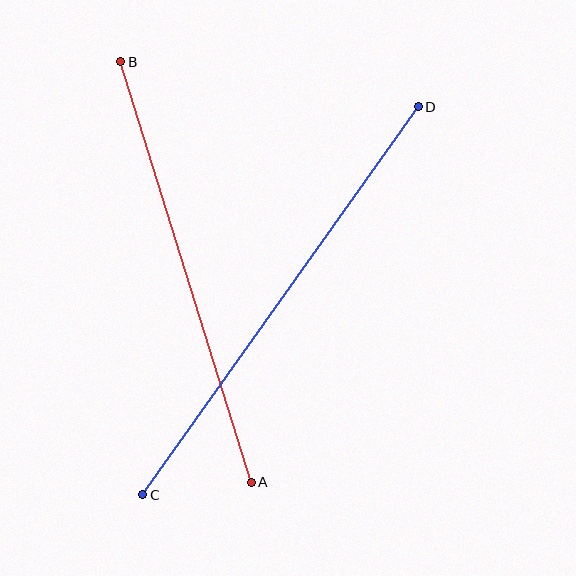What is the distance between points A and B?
The distance is approximately 441 pixels.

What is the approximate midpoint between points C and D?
The midpoint is at approximately (280, 301) pixels.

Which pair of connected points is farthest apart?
Points C and D are farthest apart.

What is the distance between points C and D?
The distance is approximately 476 pixels.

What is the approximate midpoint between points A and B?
The midpoint is at approximately (186, 272) pixels.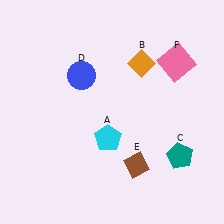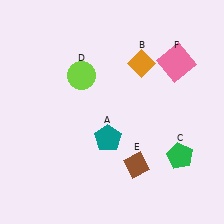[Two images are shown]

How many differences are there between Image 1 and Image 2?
There are 3 differences between the two images.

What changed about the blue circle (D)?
In Image 1, D is blue. In Image 2, it changed to lime.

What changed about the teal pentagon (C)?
In Image 1, C is teal. In Image 2, it changed to green.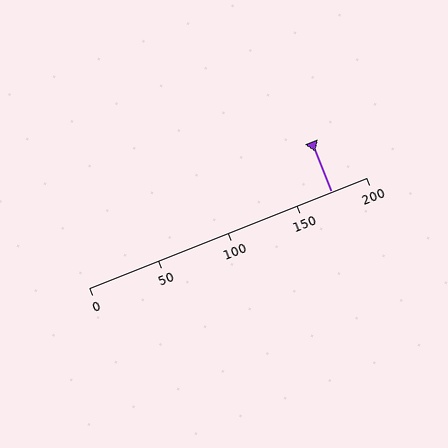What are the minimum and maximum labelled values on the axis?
The axis runs from 0 to 200.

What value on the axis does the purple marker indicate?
The marker indicates approximately 175.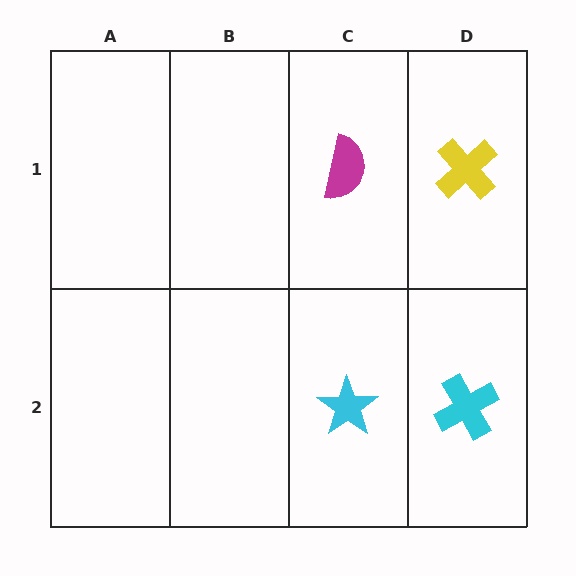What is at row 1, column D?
A yellow cross.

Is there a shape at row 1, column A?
No, that cell is empty.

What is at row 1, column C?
A magenta semicircle.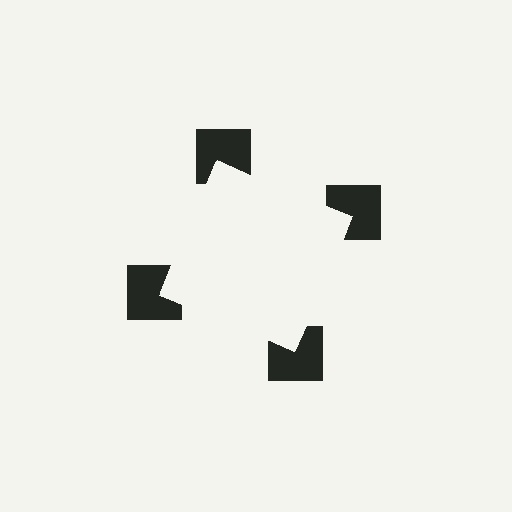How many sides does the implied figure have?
4 sides.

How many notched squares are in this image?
There are 4 — one at each vertex of the illusory square.